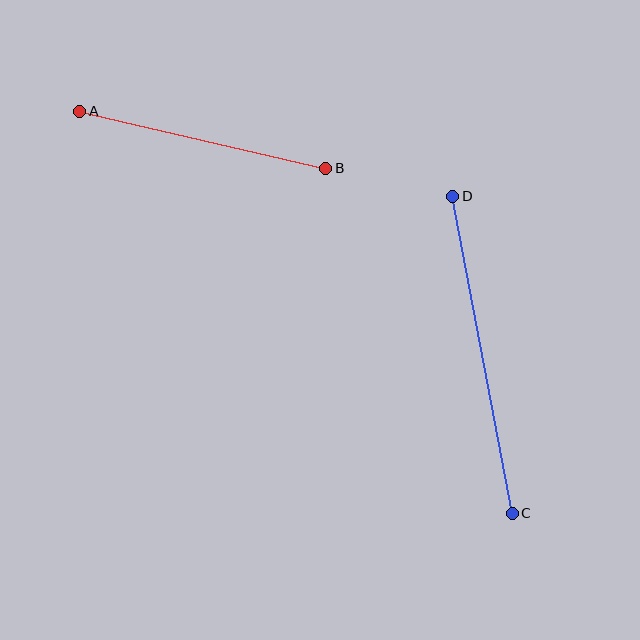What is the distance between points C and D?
The distance is approximately 323 pixels.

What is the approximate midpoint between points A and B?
The midpoint is at approximately (203, 140) pixels.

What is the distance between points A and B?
The distance is approximately 252 pixels.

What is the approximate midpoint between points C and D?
The midpoint is at approximately (482, 355) pixels.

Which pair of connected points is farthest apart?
Points C and D are farthest apart.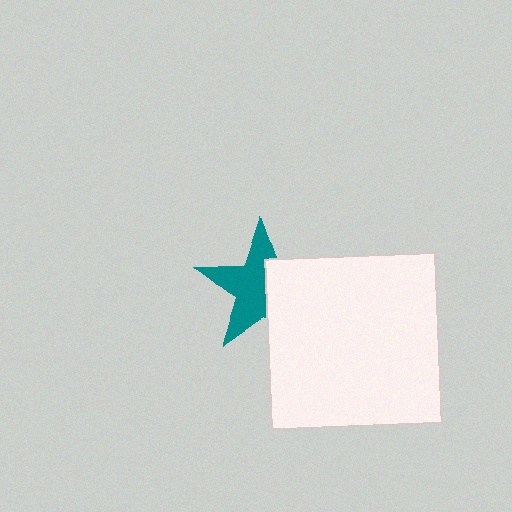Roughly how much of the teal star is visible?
About half of it is visible (roughly 57%).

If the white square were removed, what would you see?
You would see the complete teal star.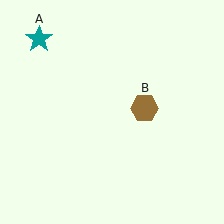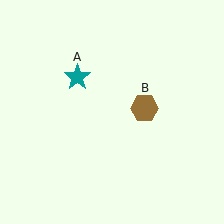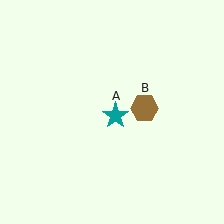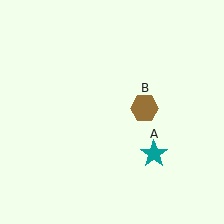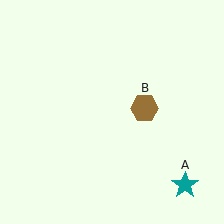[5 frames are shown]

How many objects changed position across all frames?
1 object changed position: teal star (object A).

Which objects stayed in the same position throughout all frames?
Brown hexagon (object B) remained stationary.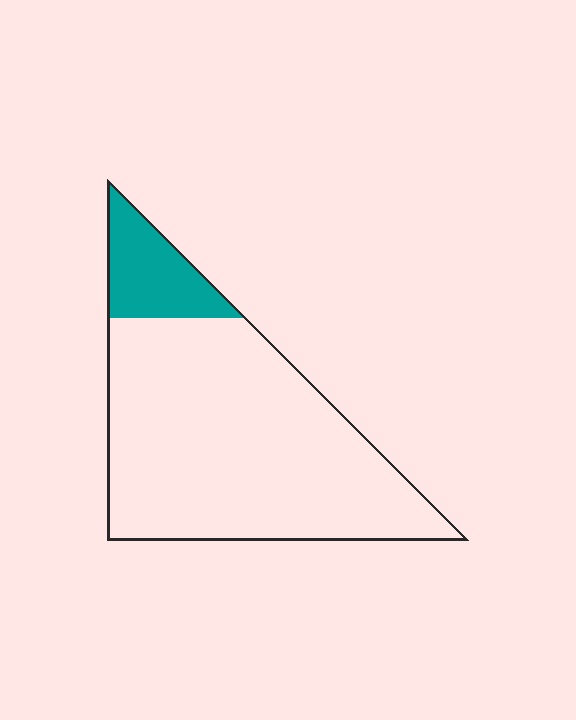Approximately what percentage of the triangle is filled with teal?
Approximately 15%.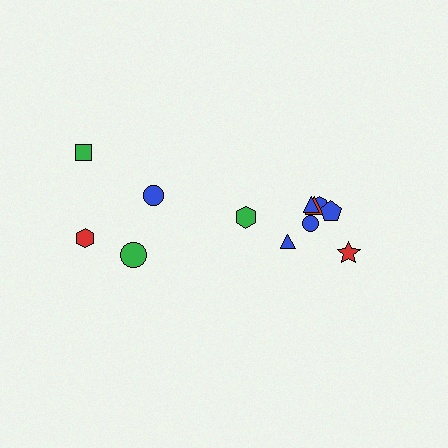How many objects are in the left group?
There are 4 objects.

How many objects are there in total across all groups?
There are 12 objects.